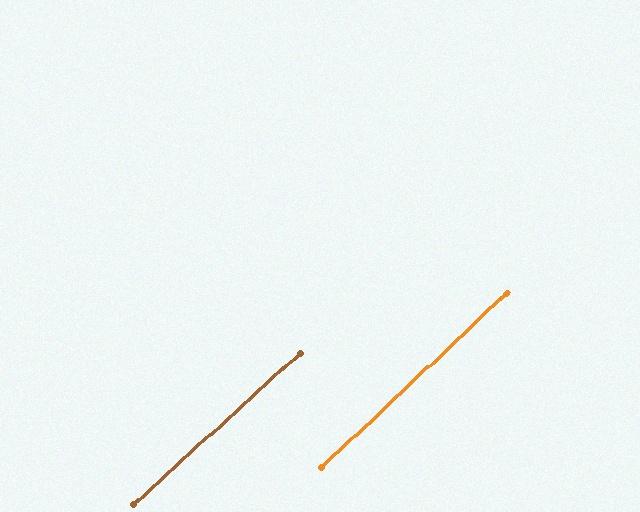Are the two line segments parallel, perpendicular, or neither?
Parallel — their directions differ by only 1.1°.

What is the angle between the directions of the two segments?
Approximately 1 degree.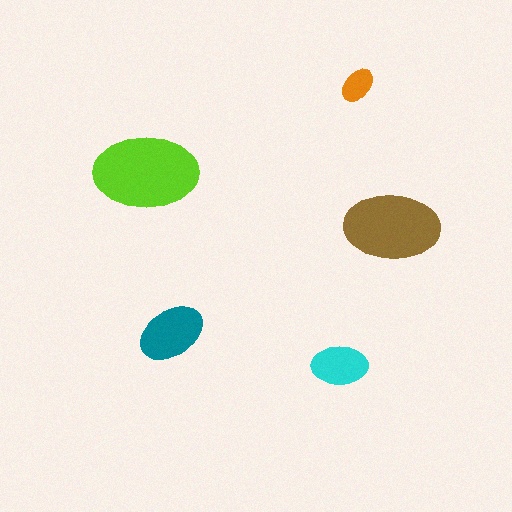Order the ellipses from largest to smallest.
the lime one, the brown one, the teal one, the cyan one, the orange one.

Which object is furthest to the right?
The brown ellipse is rightmost.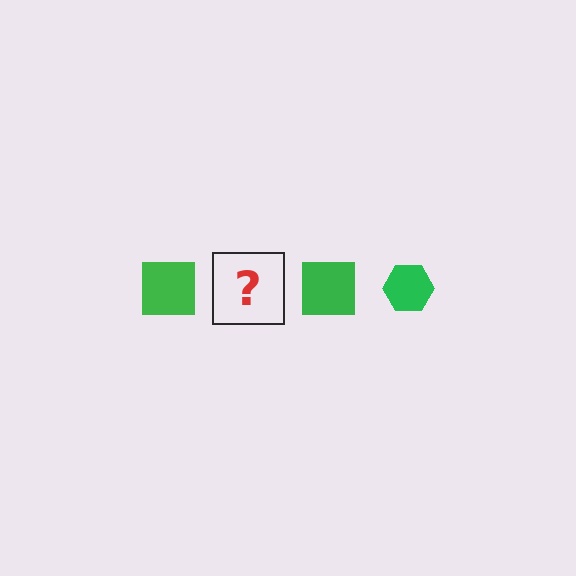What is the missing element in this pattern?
The missing element is a green hexagon.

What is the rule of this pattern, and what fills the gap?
The rule is that the pattern cycles through square, hexagon shapes in green. The gap should be filled with a green hexagon.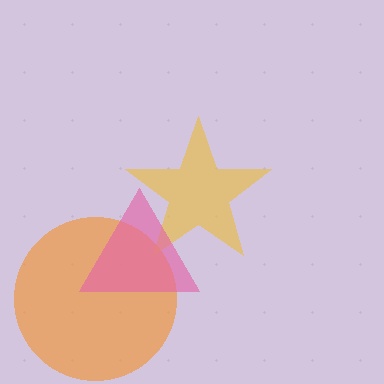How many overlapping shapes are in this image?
There are 3 overlapping shapes in the image.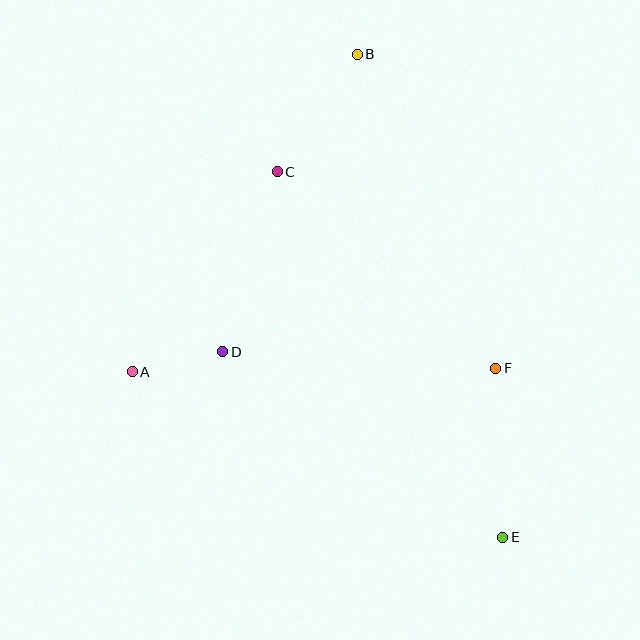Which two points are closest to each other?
Points A and D are closest to each other.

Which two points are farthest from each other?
Points B and E are farthest from each other.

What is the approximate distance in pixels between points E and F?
The distance between E and F is approximately 169 pixels.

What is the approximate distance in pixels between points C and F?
The distance between C and F is approximately 294 pixels.